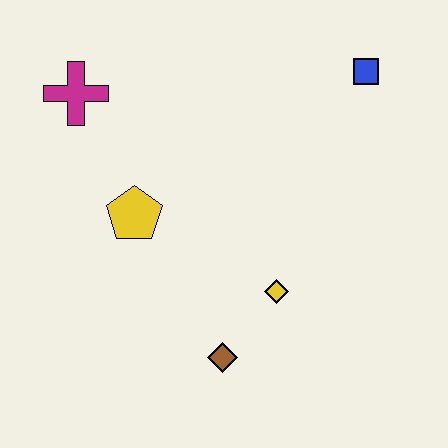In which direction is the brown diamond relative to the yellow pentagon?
The brown diamond is below the yellow pentagon.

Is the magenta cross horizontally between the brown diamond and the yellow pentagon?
No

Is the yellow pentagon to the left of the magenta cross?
No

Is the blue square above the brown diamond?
Yes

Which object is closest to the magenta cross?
The yellow pentagon is closest to the magenta cross.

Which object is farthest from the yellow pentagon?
The blue square is farthest from the yellow pentagon.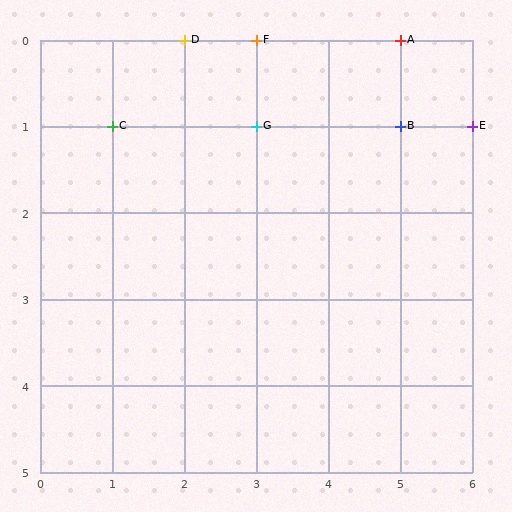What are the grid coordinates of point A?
Point A is at grid coordinates (5, 0).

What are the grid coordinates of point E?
Point E is at grid coordinates (6, 1).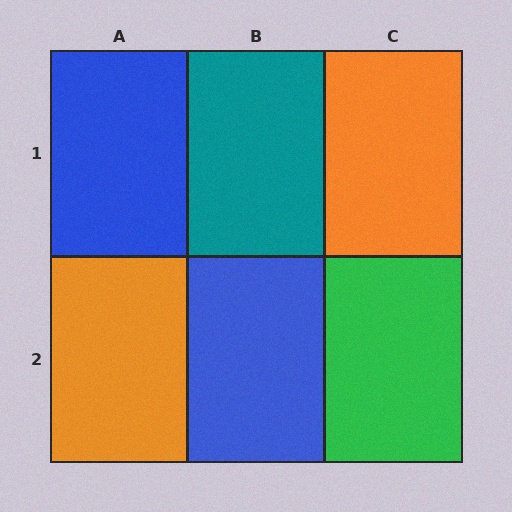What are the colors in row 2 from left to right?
Orange, blue, green.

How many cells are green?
1 cell is green.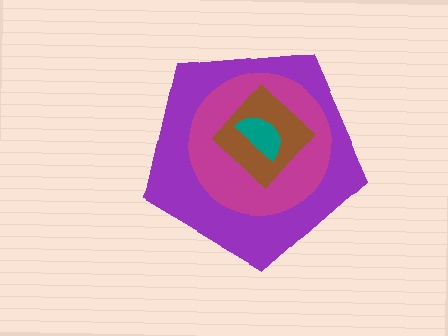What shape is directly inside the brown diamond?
The teal semicircle.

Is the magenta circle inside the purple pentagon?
Yes.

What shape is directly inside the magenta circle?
The brown diamond.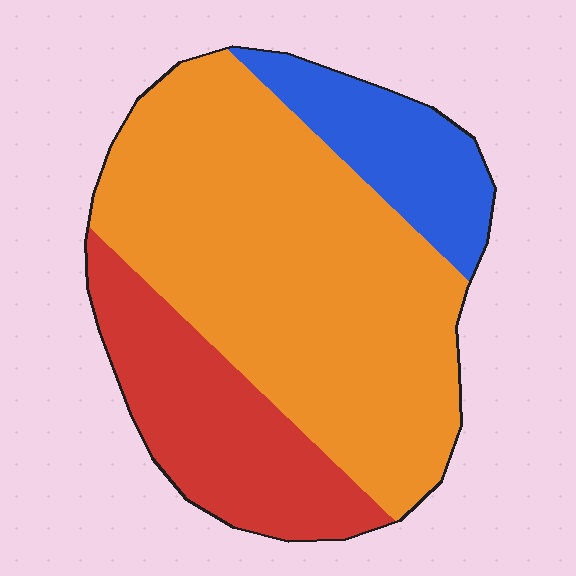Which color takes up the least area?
Blue, at roughly 15%.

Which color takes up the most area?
Orange, at roughly 60%.